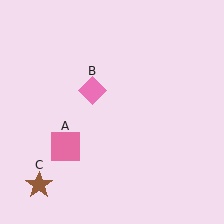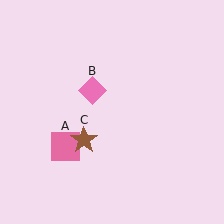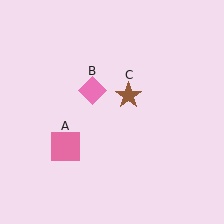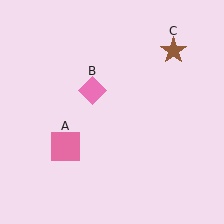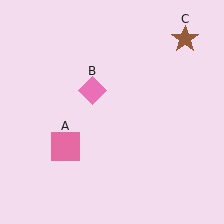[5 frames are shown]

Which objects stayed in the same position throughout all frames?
Pink square (object A) and pink diamond (object B) remained stationary.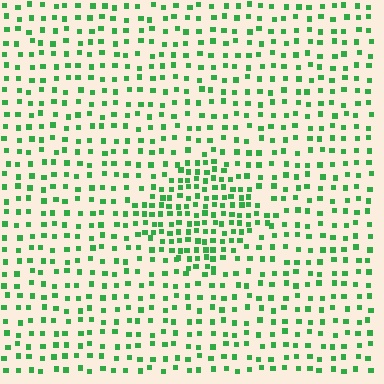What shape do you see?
I see a diamond.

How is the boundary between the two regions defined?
The boundary is defined by a change in element density (approximately 1.9x ratio). All elements are the same color, size, and shape.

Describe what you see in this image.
The image contains small green elements arranged at two different densities. A diamond-shaped region is visible where the elements are more densely packed than the surrounding area.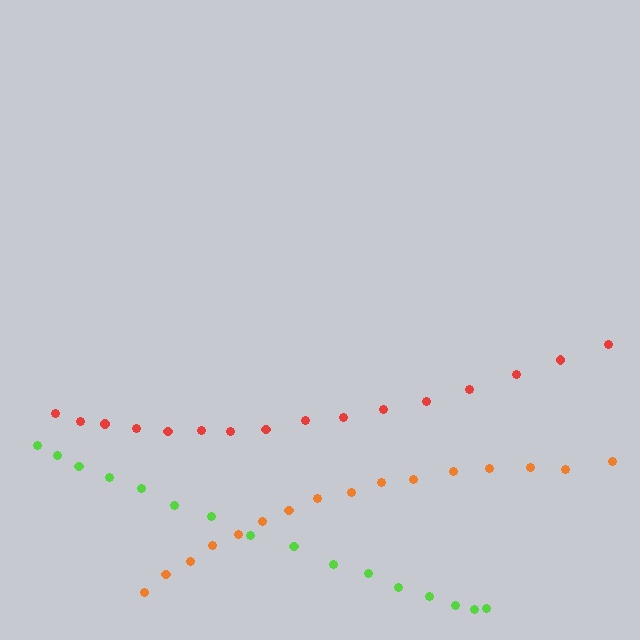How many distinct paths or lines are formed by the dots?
There are 3 distinct paths.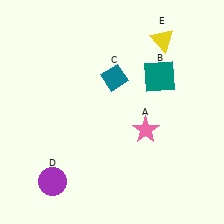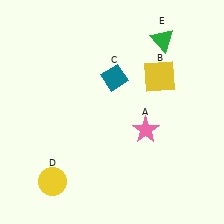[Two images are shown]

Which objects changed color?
B changed from teal to yellow. D changed from purple to yellow. E changed from yellow to green.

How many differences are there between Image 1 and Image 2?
There are 3 differences between the two images.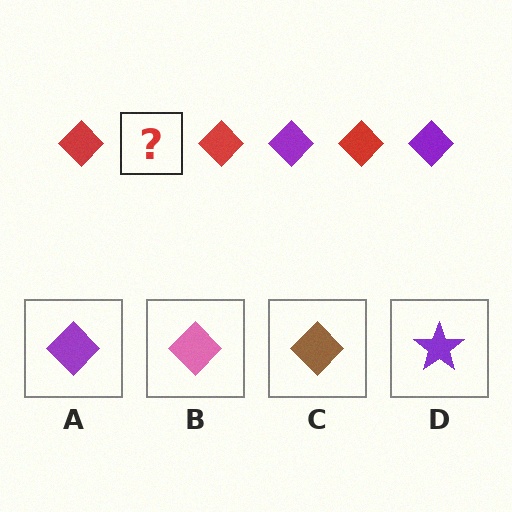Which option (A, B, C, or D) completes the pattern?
A.